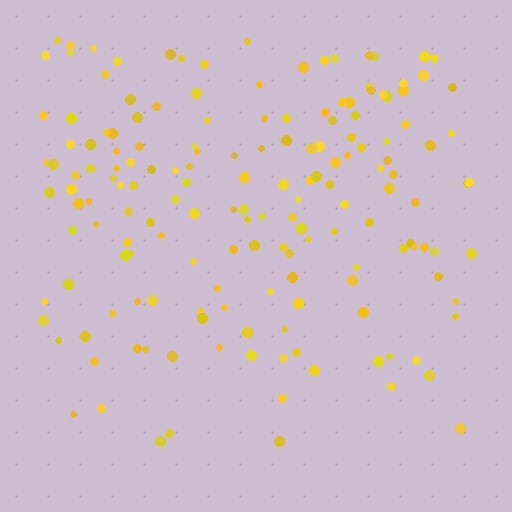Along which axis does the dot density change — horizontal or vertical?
Vertical.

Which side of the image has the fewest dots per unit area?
The bottom.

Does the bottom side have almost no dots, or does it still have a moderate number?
Still a moderate number, just noticeably fewer than the top.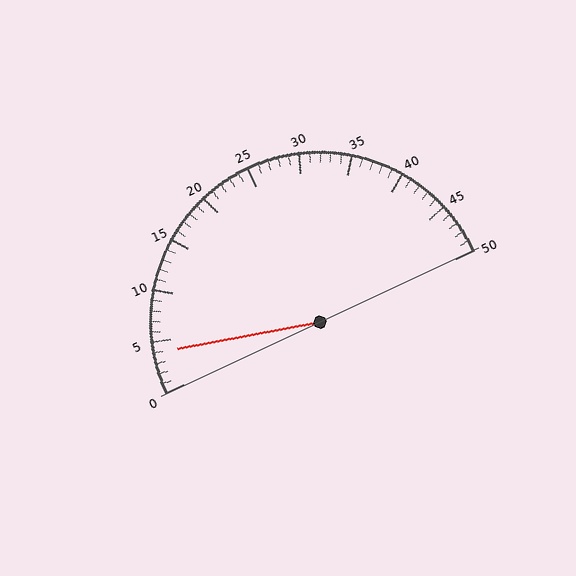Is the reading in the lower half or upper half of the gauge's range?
The reading is in the lower half of the range (0 to 50).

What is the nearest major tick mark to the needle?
The nearest major tick mark is 5.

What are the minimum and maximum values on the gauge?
The gauge ranges from 0 to 50.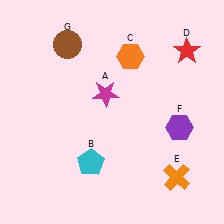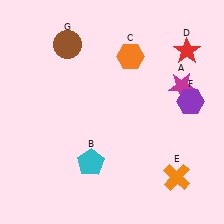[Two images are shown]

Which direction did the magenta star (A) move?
The magenta star (A) moved right.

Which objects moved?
The objects that moved are: the magenta star (A), the purple hexagon (F).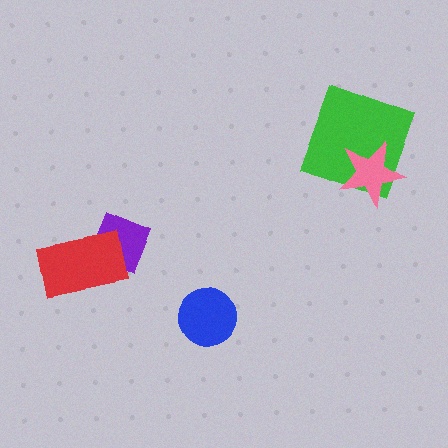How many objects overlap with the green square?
1 object overlaps with the green square.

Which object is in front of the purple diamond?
The red rectangle is in front of the purple diamond.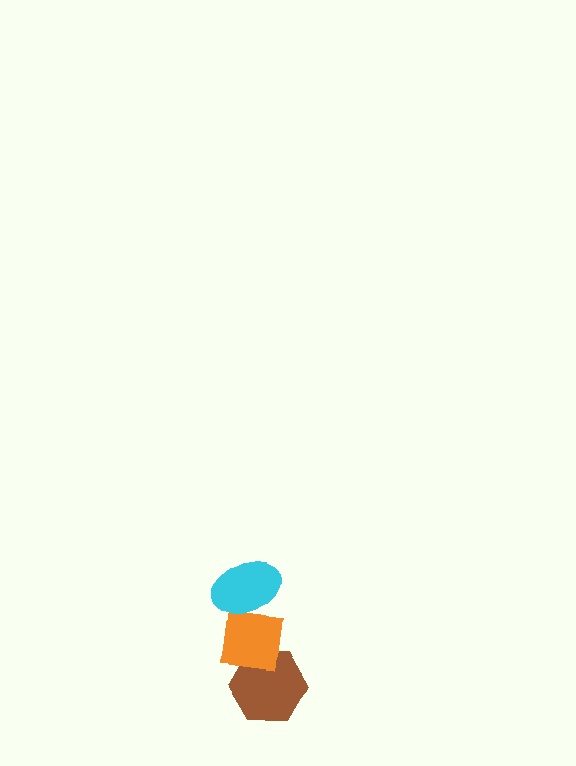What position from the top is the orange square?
The orange square is 2nd from the top.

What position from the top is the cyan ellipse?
The cyan ellipse is 1st from the top.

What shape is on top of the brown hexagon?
The orange square is on top of the brown hexagon.